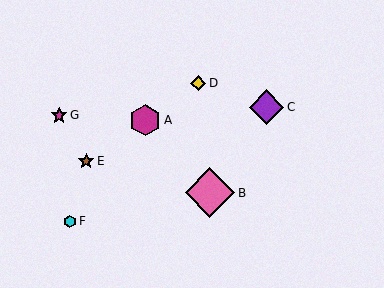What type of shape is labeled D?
Shape D is a yellow diamond.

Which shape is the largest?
The pink diamond (labeled B) is the largest.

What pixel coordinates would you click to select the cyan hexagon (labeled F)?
Click at (70, 221) to select the cyan hexagon F.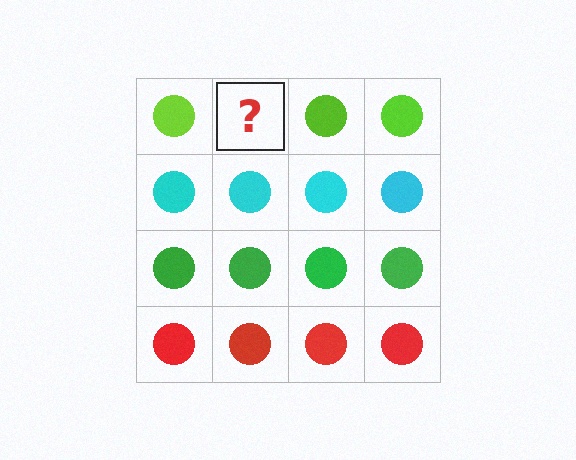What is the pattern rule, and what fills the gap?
The rule is that each row has a consistent color. The gap should be filled with a lime circle.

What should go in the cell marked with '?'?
The missing cell should contain a lime circle.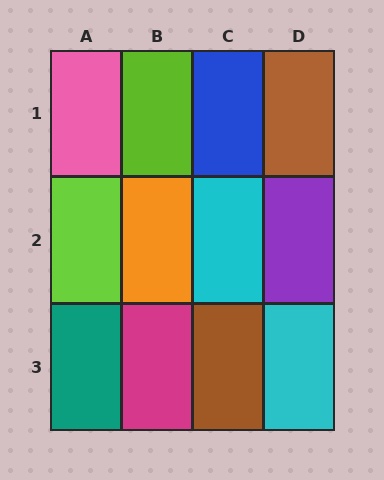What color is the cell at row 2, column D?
Purple.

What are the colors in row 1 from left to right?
Pink, lime, blue, brown.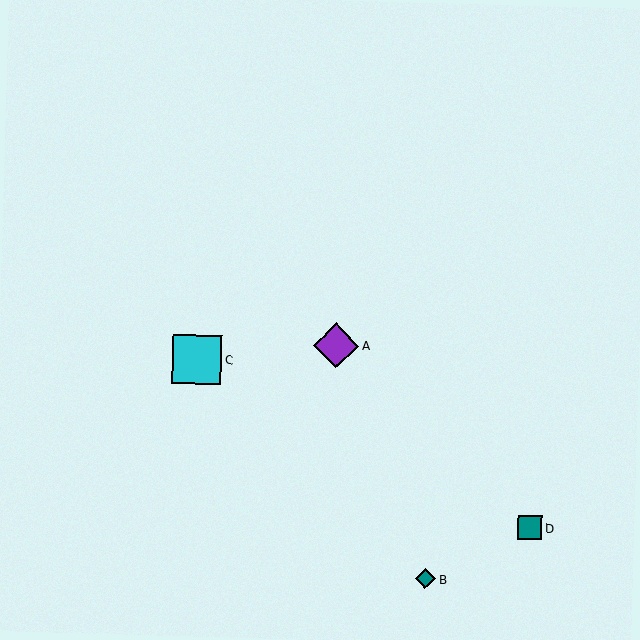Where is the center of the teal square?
The center of the teal square is at (530, 528).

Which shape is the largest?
The cyan square (labeled C) is the largest.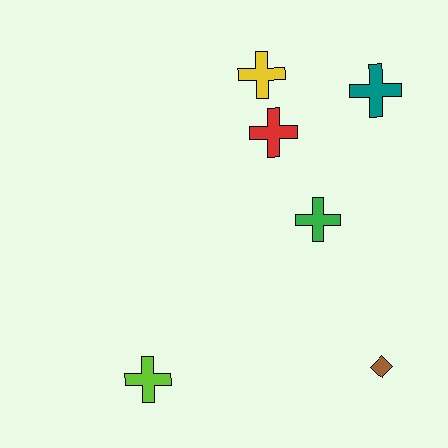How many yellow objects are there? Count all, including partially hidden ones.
There is 1 yellow object.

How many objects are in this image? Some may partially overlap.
There are 6 objects.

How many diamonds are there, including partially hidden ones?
There is 1 diamond.